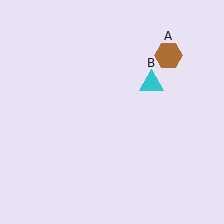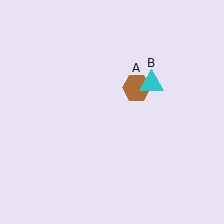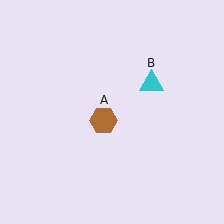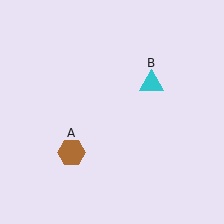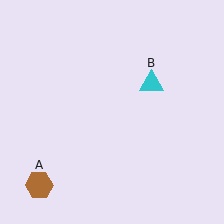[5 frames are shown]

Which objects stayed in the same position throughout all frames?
Cyan triangle (object B) remained stationary.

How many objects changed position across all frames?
1 object changed position: brown hexagon (object A).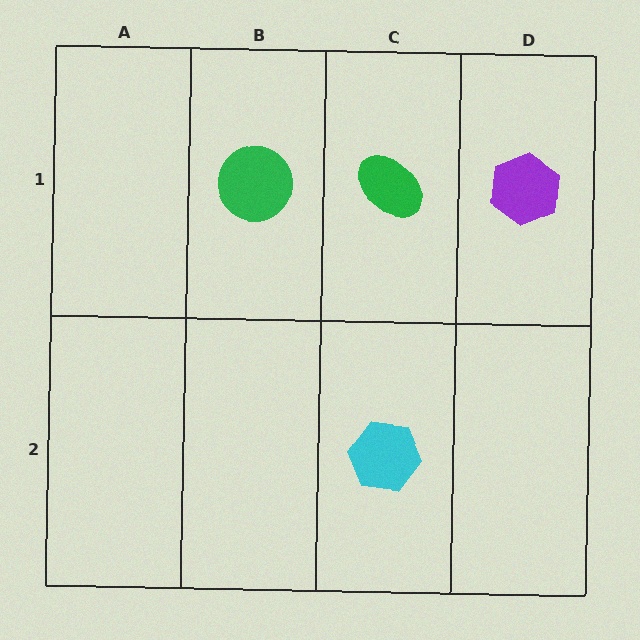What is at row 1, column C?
A green ellipse.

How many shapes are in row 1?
3 shapes.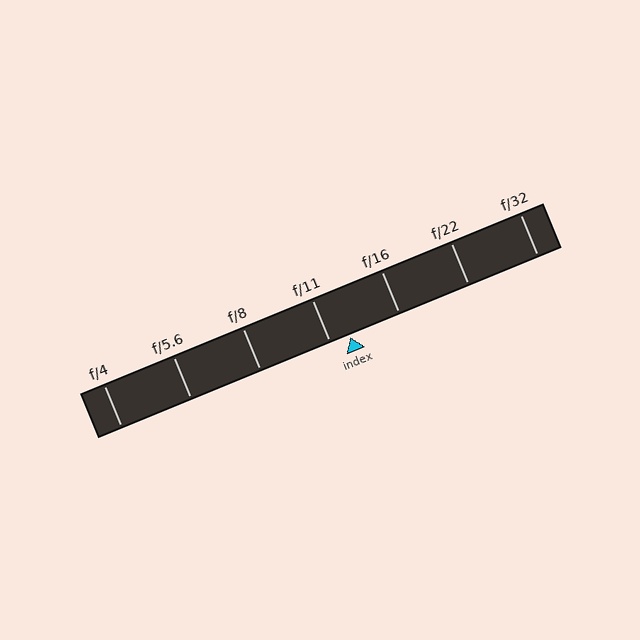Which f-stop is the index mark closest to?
The index mark is closest to f/11.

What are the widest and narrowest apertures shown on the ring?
The widest aperture shown is f/4 and the narrowest is f/32.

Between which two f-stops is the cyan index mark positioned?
The index mark is between f/11 and f/16.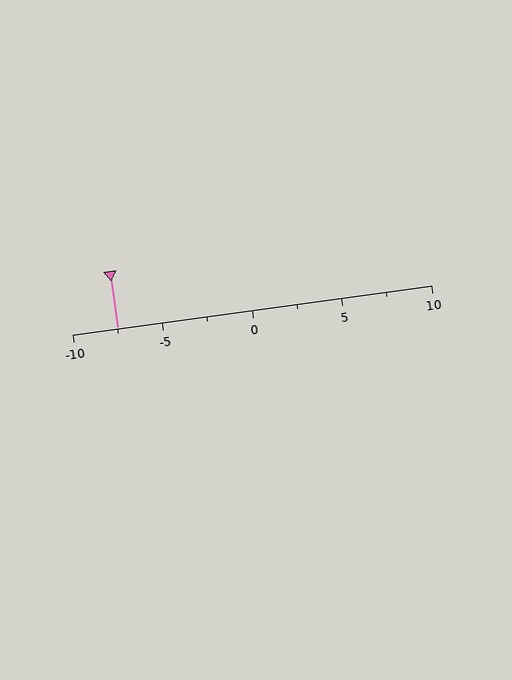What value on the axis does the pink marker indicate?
The marker indicates approximately -7.5.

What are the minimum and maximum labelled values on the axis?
The axis runs from -10 to 10.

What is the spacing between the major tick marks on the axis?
The major ticks are spaced 5 apart.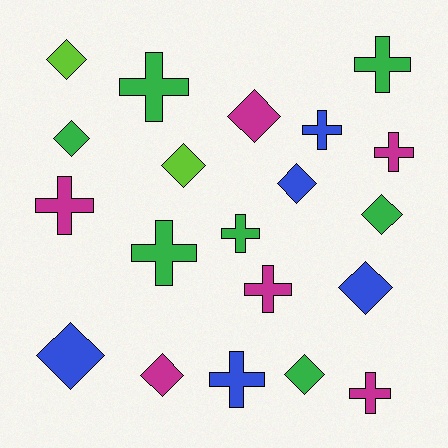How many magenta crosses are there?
There are 4 magenta crosses.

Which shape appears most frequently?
Cross, with 10 objects.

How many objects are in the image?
There are 20 objects.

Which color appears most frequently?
Green, with 7 objects.